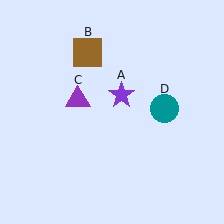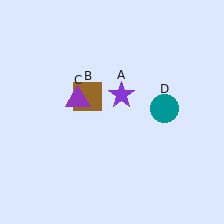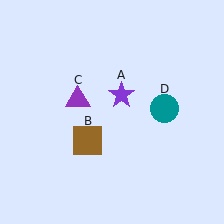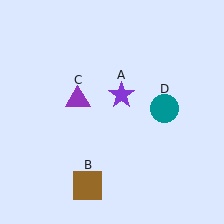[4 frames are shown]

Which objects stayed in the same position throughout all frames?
Purple star (object A) and purple triangle (object C) and teal circle (object D) remained stationary.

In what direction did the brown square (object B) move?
The brown square (object B) moved down.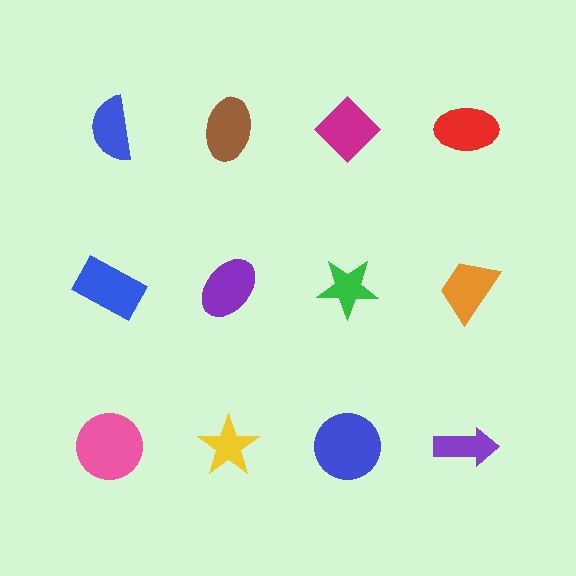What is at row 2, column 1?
A blue rectangle.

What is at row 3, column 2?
A yellow star.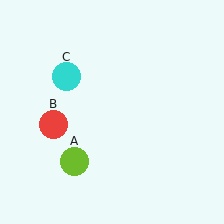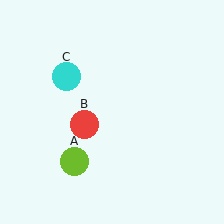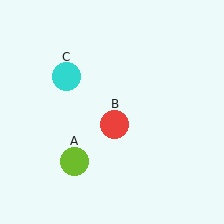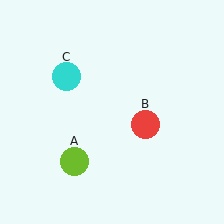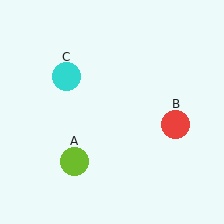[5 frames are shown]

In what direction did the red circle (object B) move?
The red circle (object B) moved right.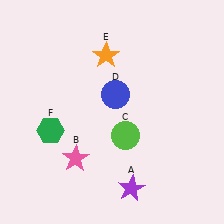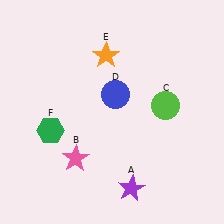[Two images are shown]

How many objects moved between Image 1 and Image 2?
1 object moved between the two images.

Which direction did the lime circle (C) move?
The lime circle (C) moved right.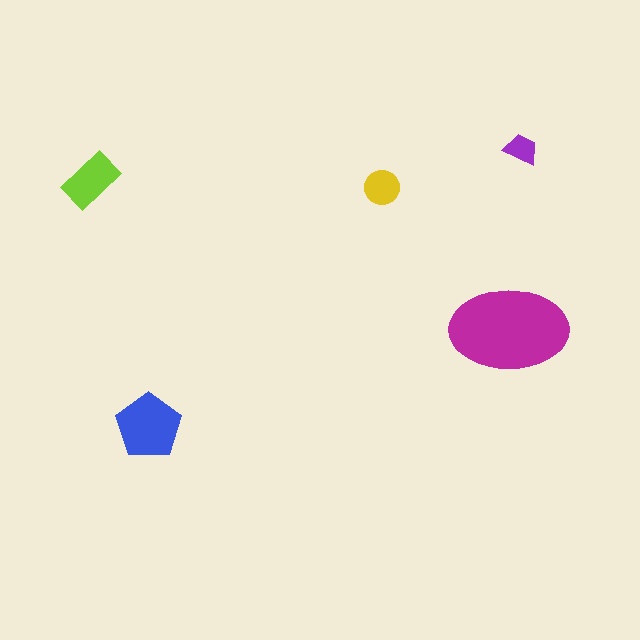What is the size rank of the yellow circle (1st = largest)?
4th.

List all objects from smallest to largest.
The purple trapezoid, the yellow circle, the lime rectangle, the blue pentagon, the magenta ellipse.